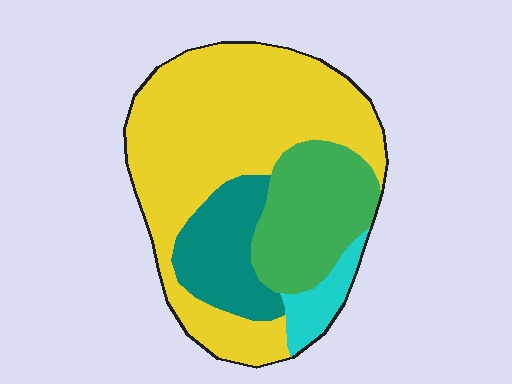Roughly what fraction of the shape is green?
Green covers about 20% of the shape.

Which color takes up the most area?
Yellow, at roughly 55%.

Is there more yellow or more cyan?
Yellow.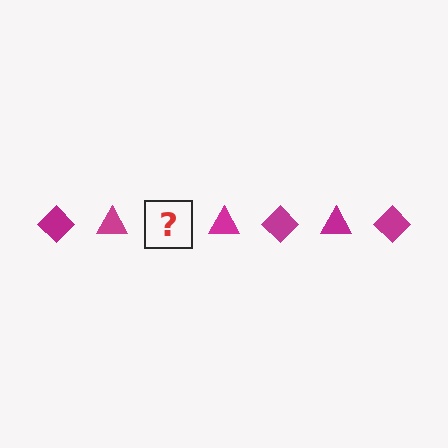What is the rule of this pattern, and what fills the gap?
The rule is that the pattern cycles through diamond, triangle shapes in magenta. The gap should be filled with a magenta diamond.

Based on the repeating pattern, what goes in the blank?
The blank should be a magenta diamond.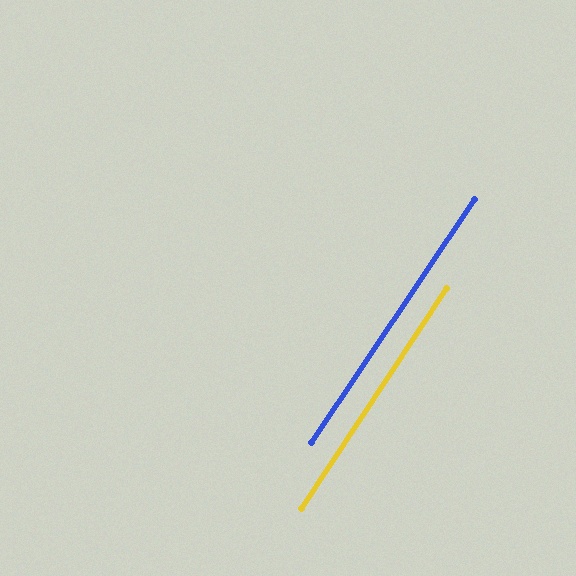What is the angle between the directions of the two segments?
Approximately 0 degrees.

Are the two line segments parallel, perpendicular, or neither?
Parallel — their directions differ by only 0.2°.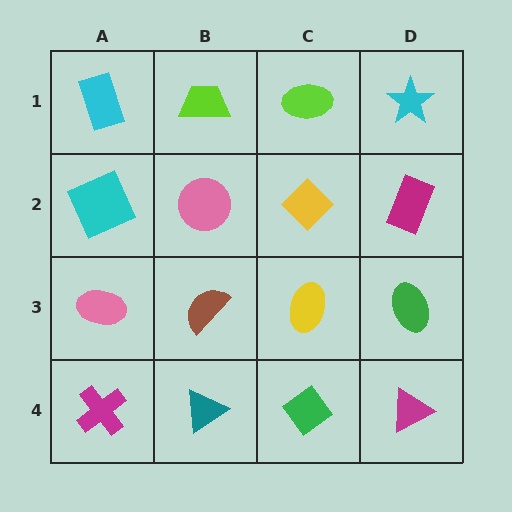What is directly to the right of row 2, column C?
A magenta rectangle.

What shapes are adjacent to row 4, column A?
A pink ellipse (row 3, column A), a teal triangle (row 4, column B).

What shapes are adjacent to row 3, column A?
A cyan square (row 2, column A), a magenta cross (row 4, column A), a brown semicircle (row 3, column B).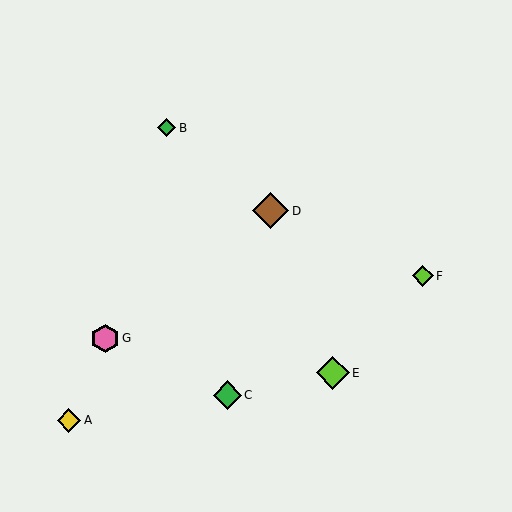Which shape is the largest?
The brown diamond (labeled D) is the largest.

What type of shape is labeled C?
Shape C is a green diamond.